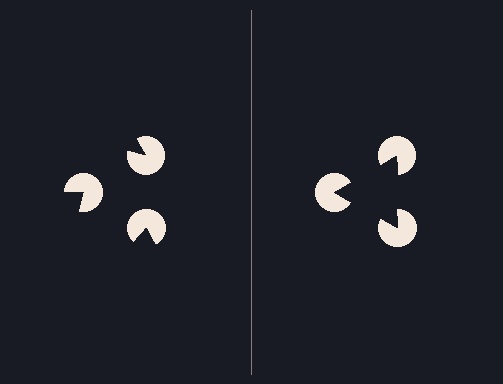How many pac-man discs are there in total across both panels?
6 — 3 on each side.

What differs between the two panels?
The pac-man discs are positioned identically on both sides; only the wedge orientations differ. On the right they align to a triangle; on the left they are misaligned.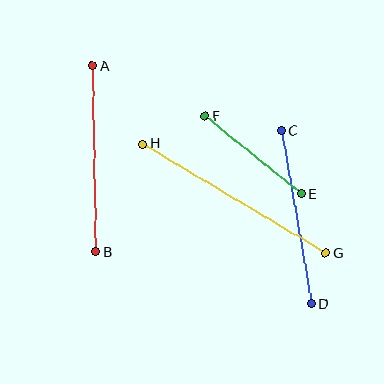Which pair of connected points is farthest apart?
Points G and H are farthest apart.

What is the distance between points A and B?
The distance is approximately 186 pixels.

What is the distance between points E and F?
The distance is approximately 123 pixels.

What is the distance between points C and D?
The distance is approximately 176 pixels.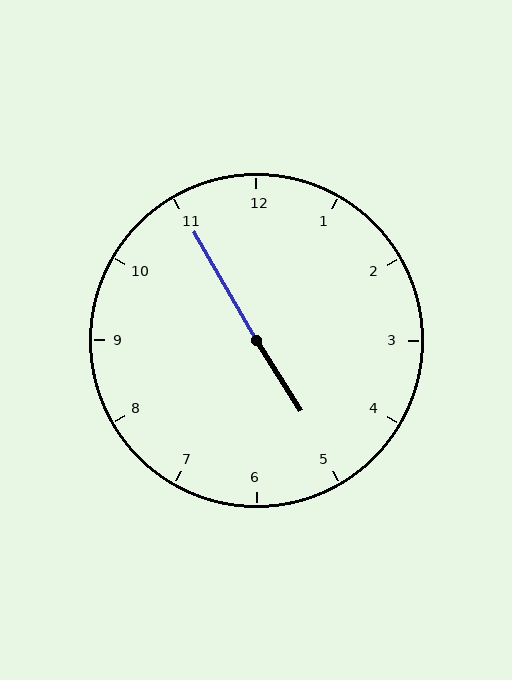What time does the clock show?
4:55.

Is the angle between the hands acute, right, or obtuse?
It is obtuse.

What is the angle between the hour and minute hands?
Approximately 178 degrees.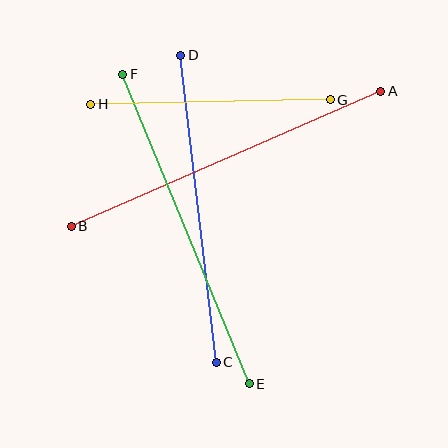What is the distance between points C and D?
The distance is approximately 309 pixels.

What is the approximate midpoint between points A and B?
The midpoint is at approximately (226, 159) pixels.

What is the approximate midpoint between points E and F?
The midpoint is at approximately (186, 229) pixels.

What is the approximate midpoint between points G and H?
The midpoint is at approximately (211, 102) pixels.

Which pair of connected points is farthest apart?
Points A and B are farthest apart.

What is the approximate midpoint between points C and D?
The midpoint is at approximately (199, 209) pixels.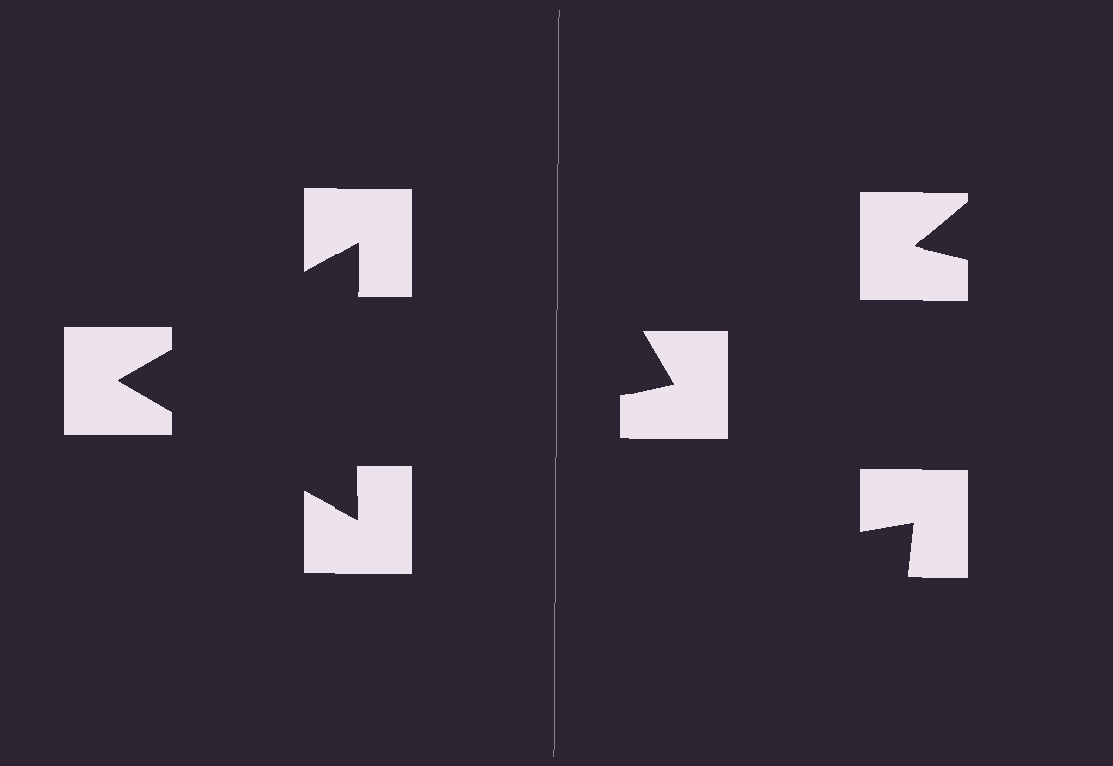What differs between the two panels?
The notched squares are positioned identically on both sides; only the wedge orientations differ. On the left they align to a triangle; on the right they are misaligned.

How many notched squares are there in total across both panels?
6 — 3 on each side.